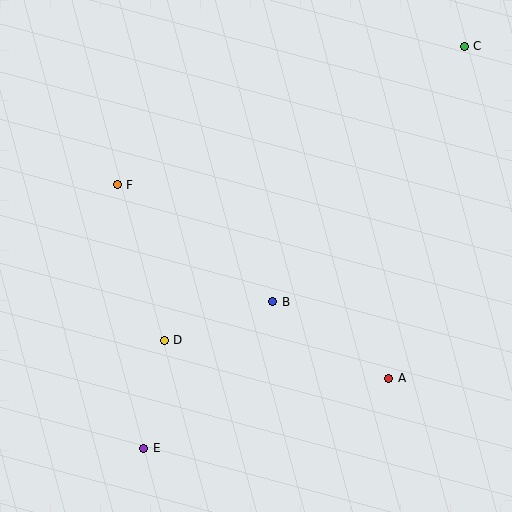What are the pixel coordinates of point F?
Point F is at (117, 185).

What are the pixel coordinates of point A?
Point A is at (389, 378).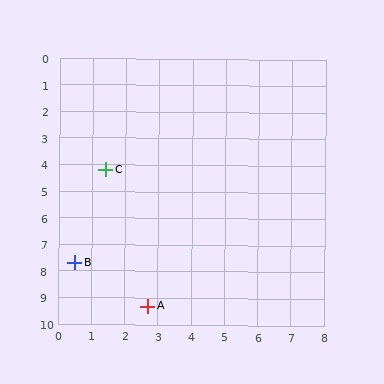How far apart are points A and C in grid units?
Points A and C are about 5.3 grid units apart.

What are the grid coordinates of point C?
Point C is at approximately (1.4, 4.2).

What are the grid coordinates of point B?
Point B is at approximately (0.5, 7.7).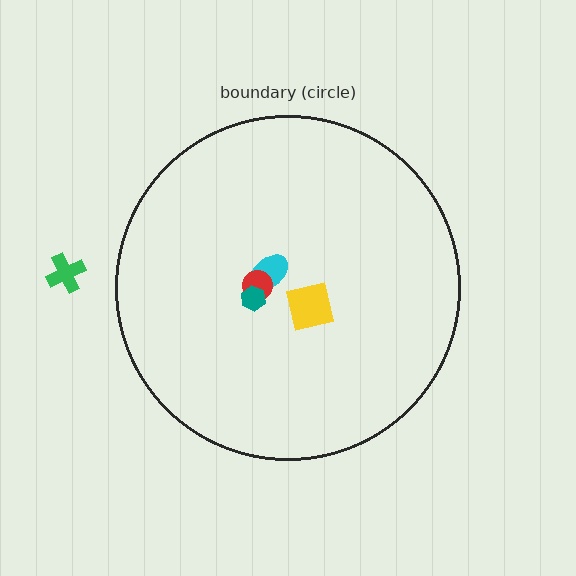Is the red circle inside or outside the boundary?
Inside.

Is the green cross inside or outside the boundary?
Outside.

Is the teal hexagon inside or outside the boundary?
Inside.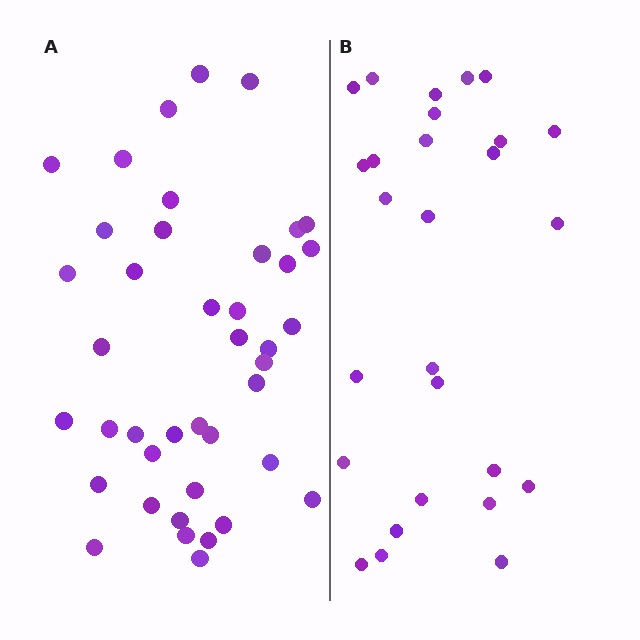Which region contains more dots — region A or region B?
Region A (the left region) has more dots.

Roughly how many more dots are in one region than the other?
Region A has approximately 15 more dots than region B.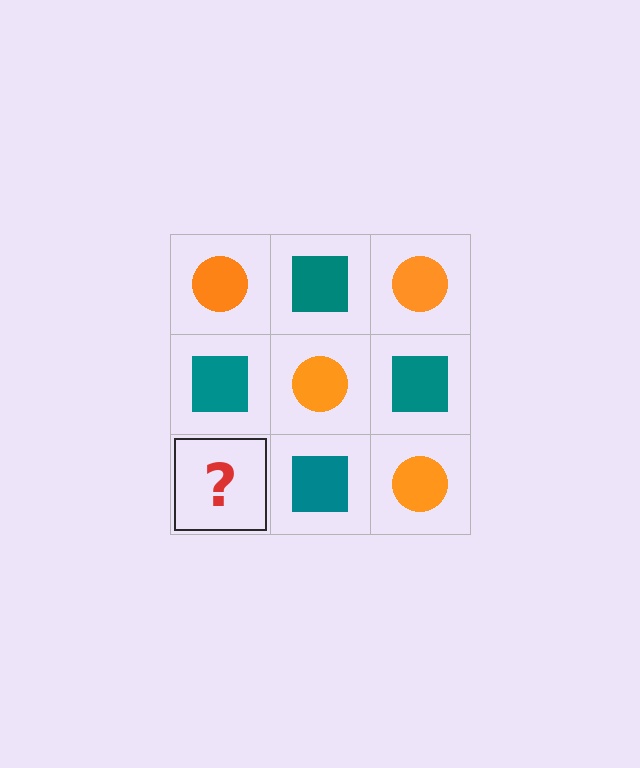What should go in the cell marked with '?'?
The missing cell should contain an orange circle.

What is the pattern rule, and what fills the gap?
The rule is that it alternates orange circle and teal square in a checkerboard pattern. The gap should be filled with an orange circle.